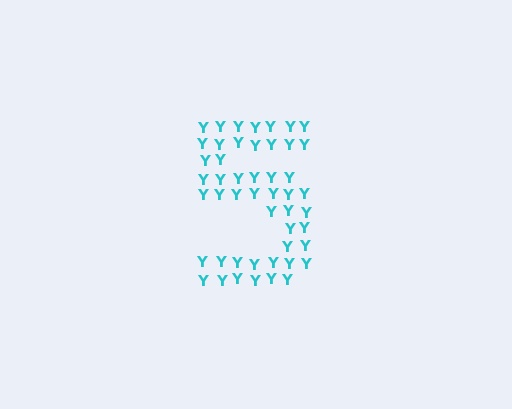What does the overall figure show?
The overall figure shows the digit 5.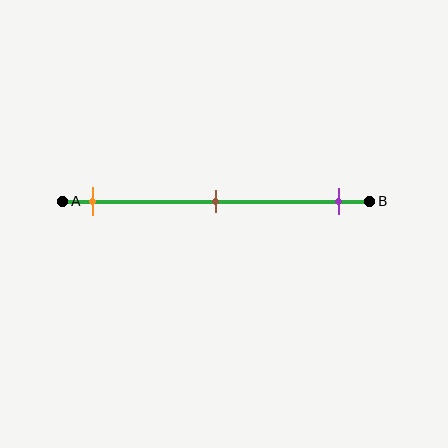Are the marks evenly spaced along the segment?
Yes, the marks are approximately evenly spaced.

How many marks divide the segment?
There are 3 marks dividing the segment.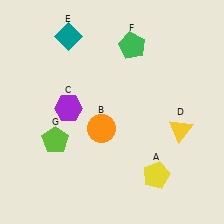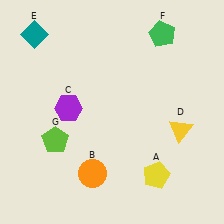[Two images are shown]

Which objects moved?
The objects that moved are: the orange circle (B), the teal diamond (E), the green pentagon (F).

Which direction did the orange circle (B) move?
The orange circle (B) moved down.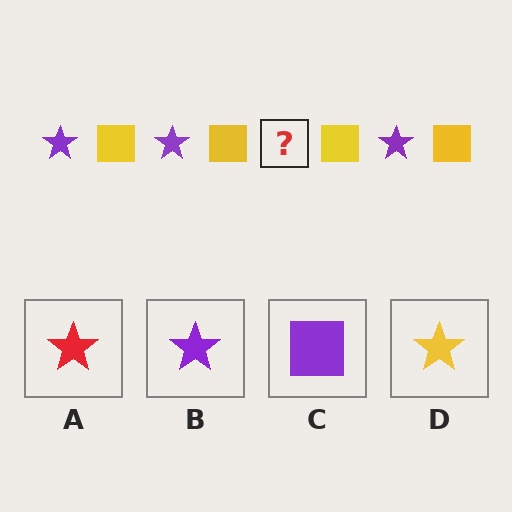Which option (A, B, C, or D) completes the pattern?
B.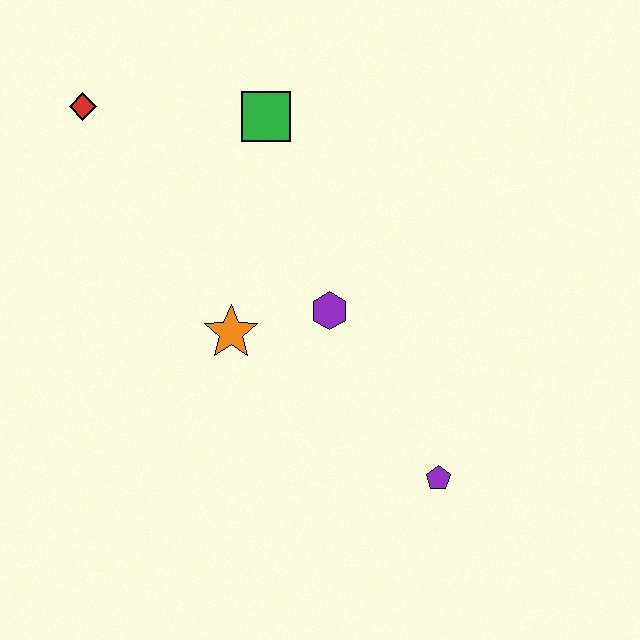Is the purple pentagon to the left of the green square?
No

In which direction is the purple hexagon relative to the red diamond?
The purple hexagon is to the right of the red diamond.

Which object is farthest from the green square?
The purple pentagon is farthest from the green square.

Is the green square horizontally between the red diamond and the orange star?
No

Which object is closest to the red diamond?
The green square is closest to the red diamond.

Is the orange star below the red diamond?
Yes